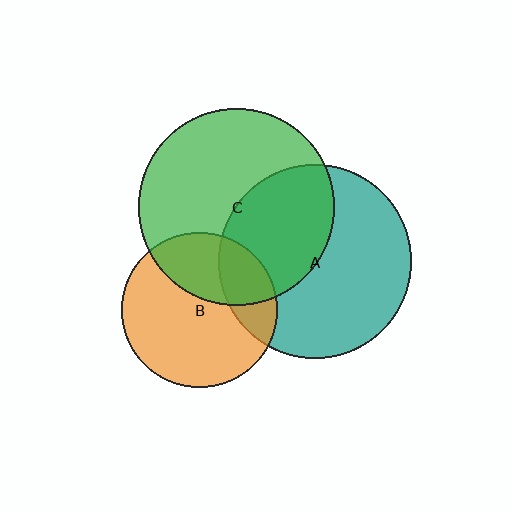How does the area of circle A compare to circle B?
Approximately 1.5 times.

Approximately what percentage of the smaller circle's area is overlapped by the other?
Approximately 20%.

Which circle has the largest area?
Circle C (green).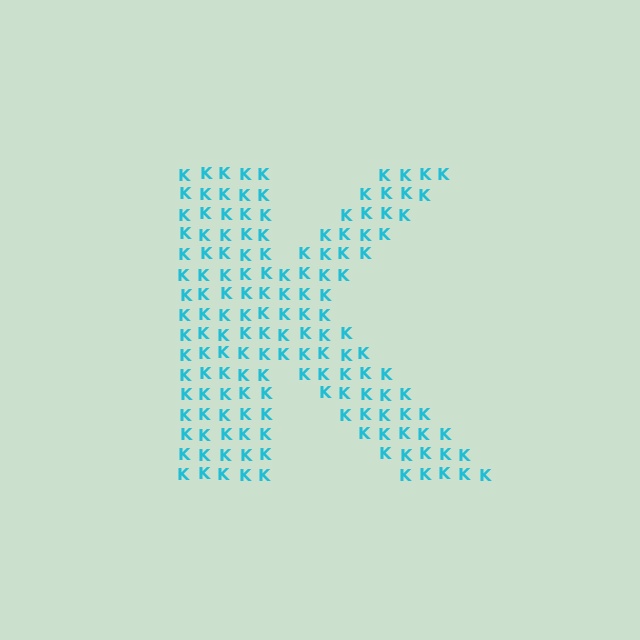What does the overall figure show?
The overall figure shows the letter K.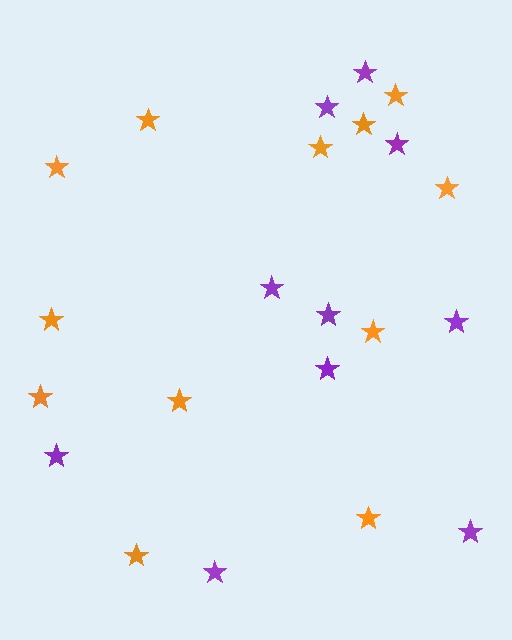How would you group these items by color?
There are 2 groups: one group of orange stars (12) and one group of purple stars (10).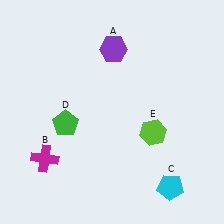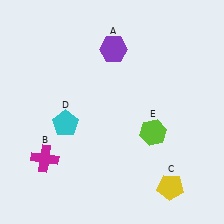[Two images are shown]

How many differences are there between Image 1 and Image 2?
There are 2 differences between the two images.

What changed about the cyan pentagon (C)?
In Image 1, C is cyan. In Image 2, it changed to yellow.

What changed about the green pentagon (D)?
In Image 1, D is green. In Image 2, it changed to cyan.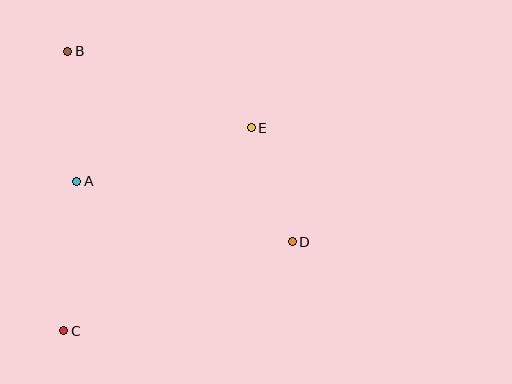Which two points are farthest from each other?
Points B and D are farthest from each other.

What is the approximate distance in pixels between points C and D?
The distance between C and D is approximately 245 pixels.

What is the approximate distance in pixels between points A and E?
The distance between A and E is approximately 182 pixels.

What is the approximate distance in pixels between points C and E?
The distance between C and E is approximately 276 pixels.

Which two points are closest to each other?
Points D and E are closest to each other.